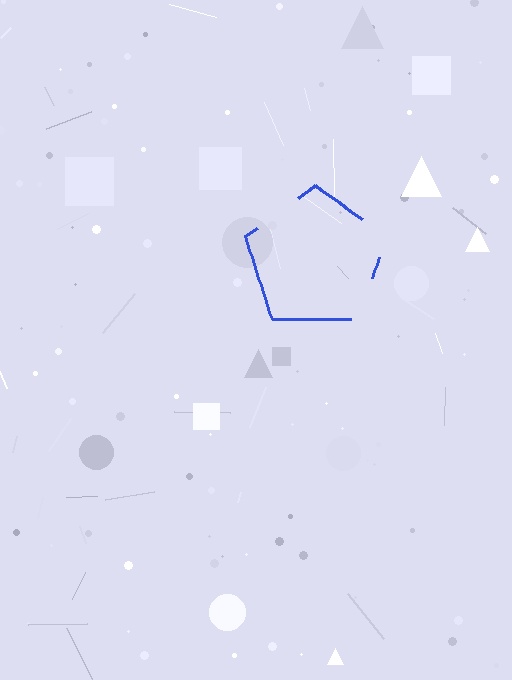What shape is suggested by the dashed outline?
The dashed outline suggests a pentagon.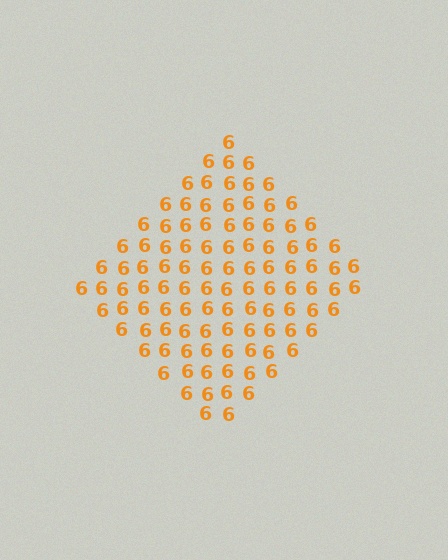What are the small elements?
The small elements are digit 6's.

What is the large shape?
The large shape is a diamond.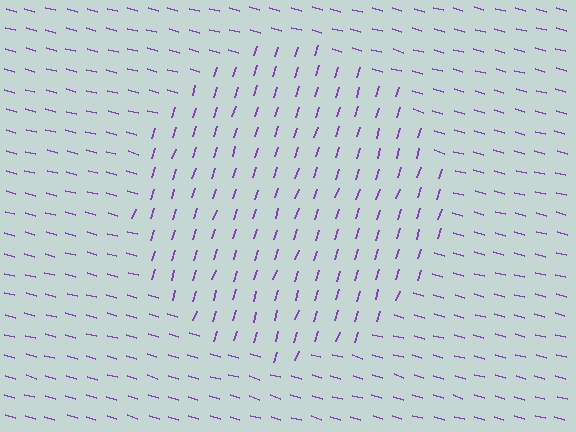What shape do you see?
I see a circle.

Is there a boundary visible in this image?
Yes, there is a texture boundary formed by a change in line orientation.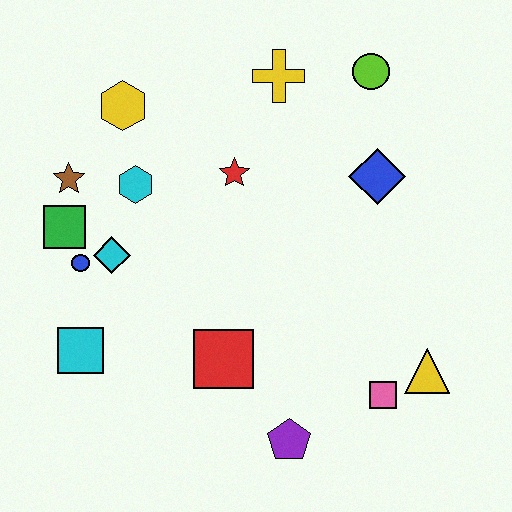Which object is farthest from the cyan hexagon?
The yellow triangle is farthest from the cyan hexagon.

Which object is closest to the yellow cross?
The lime circle is closest to the yellow cross.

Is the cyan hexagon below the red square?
No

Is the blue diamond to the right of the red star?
Yes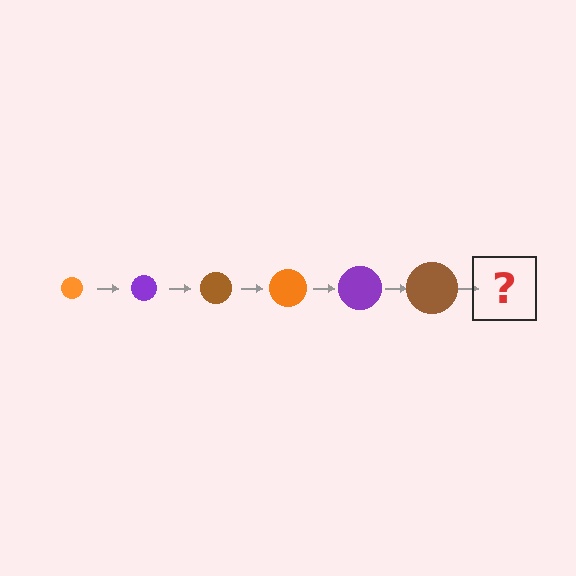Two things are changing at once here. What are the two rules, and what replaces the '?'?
The two rules are that the circle grows larger each step and the color cycles through orange, purple, and brown. The '?' should be an orange circle, larger than the previous one.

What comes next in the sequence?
The next element should be an orange circle, larger than the previous one.